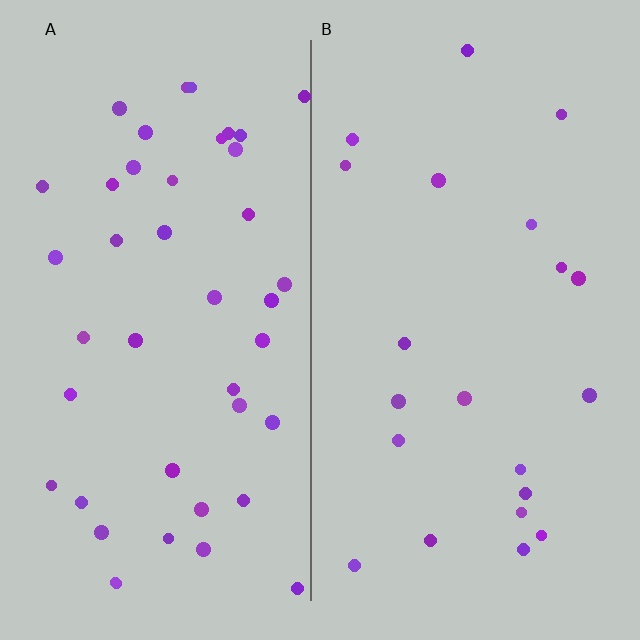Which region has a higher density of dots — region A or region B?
A (the left).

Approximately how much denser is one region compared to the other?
Approximately 2.0× — region A over region B.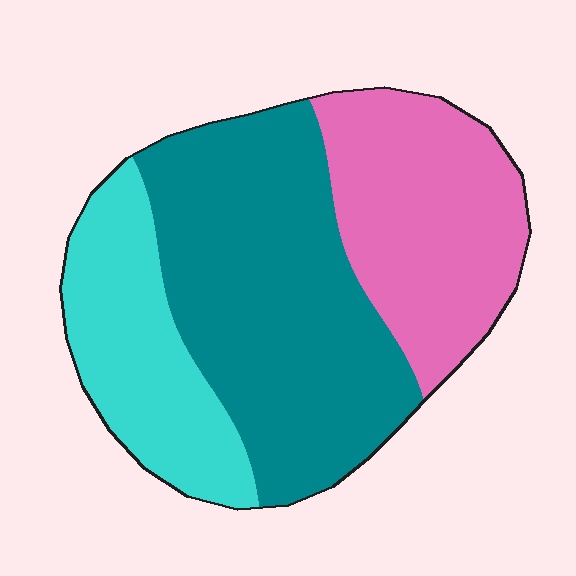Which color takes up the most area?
Teal, at roughly 45%.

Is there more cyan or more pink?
Pink.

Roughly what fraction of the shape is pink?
Pink takes up between a quarter and a half of the shape.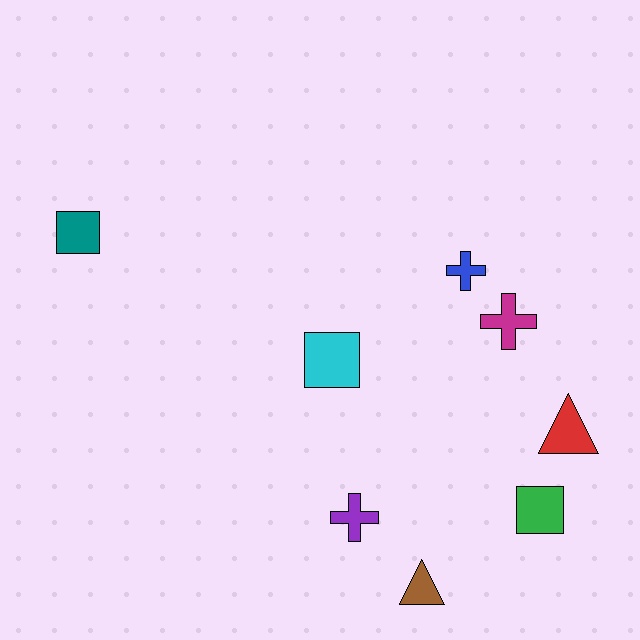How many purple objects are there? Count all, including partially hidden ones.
There is 1 purple object.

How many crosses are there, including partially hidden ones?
There are 3 crosses.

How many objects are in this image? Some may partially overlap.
There are 8 objects.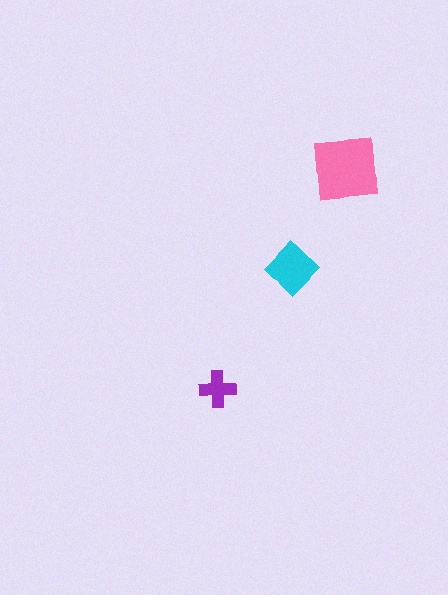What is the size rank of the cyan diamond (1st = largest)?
2nd.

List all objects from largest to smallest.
The pink square, the cyan diamond, the purple cross.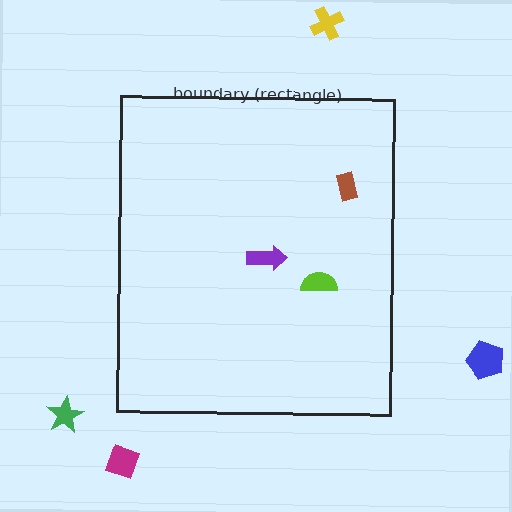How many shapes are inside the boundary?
3 inside, 4 outside.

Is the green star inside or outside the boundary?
Outside.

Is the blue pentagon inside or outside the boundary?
Outside.